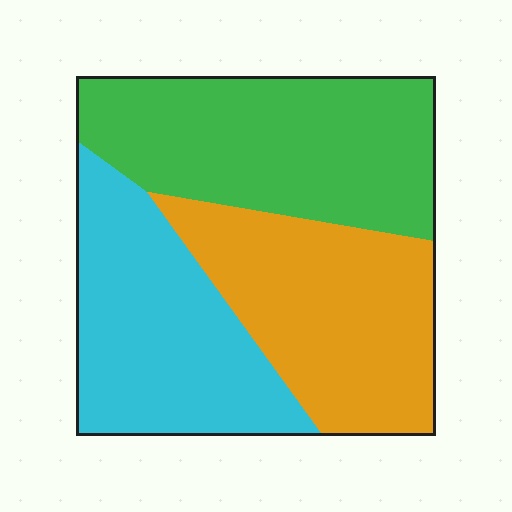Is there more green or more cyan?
Green.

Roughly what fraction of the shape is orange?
Orange takes up about one third (1/3) of the shape.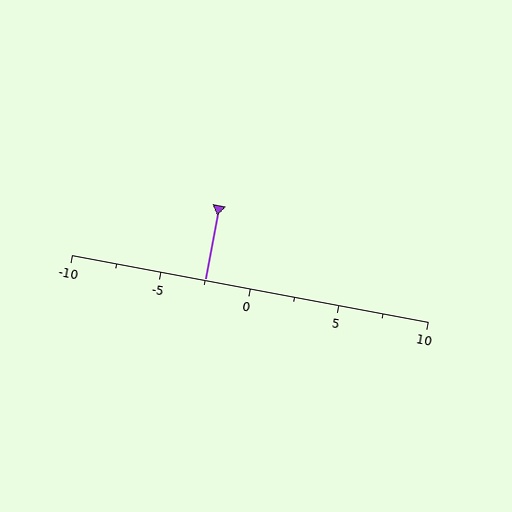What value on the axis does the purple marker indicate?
The marker indicates approximately -2.5.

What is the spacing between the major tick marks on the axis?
The major ticks are spaced 5 apart.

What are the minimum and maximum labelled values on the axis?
The axis runs from -10 to 10.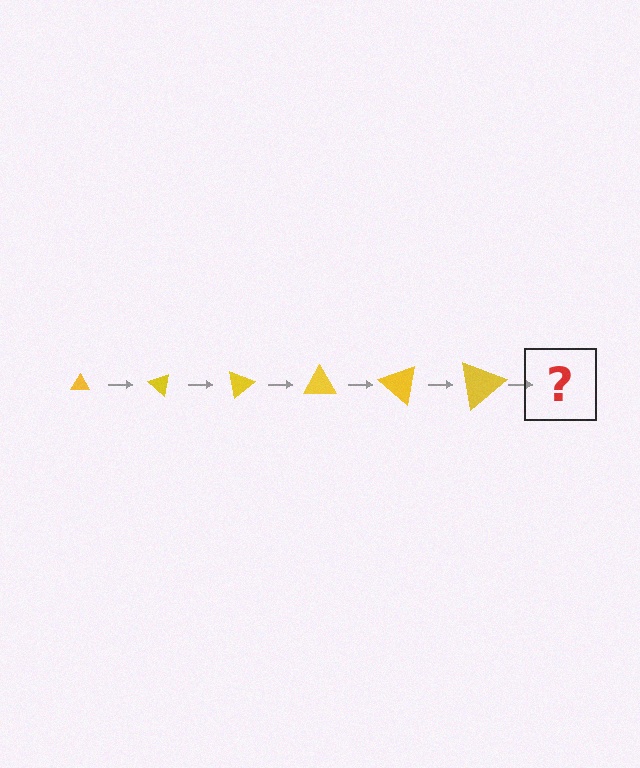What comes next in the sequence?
The next element should be a triangle, larger than the previous one and rotated 240 degrees from the start.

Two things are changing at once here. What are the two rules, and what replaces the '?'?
The two rules are that the triangle grows larger each step and it rotates 40 degrees each step. The '?' should be a triangle, larger than the previous one and rotated 240 degrees from the start.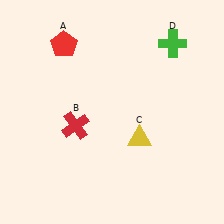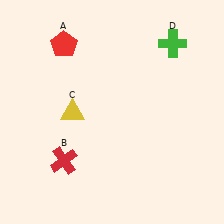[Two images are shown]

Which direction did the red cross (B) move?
The red cross (B) moved down.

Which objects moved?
The objects that moved are: the red cross (B), the yellow triangle (C).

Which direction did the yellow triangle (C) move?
The yellow triangle (C) moved left.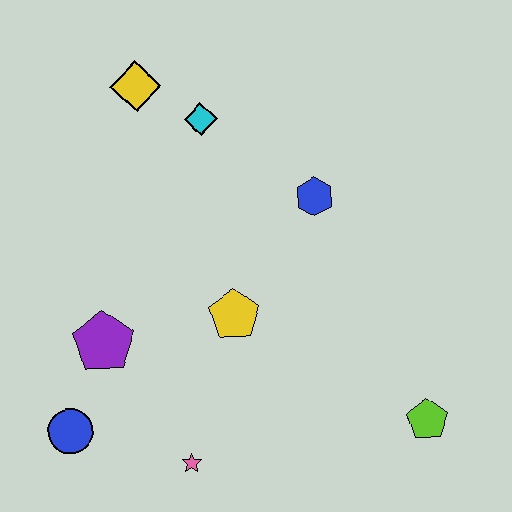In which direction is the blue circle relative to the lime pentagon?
The blue circle is to the left of the lime pentagon.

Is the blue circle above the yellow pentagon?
No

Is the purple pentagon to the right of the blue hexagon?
No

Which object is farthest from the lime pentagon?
The yellow diamond is farthest from the lime pentagon.